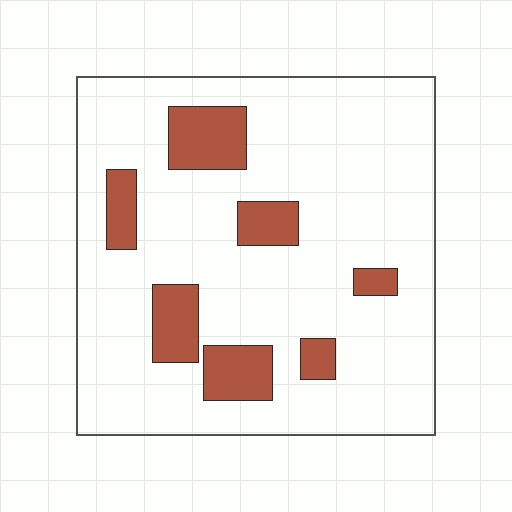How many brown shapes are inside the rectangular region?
7.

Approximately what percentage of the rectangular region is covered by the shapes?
Approximately 15%.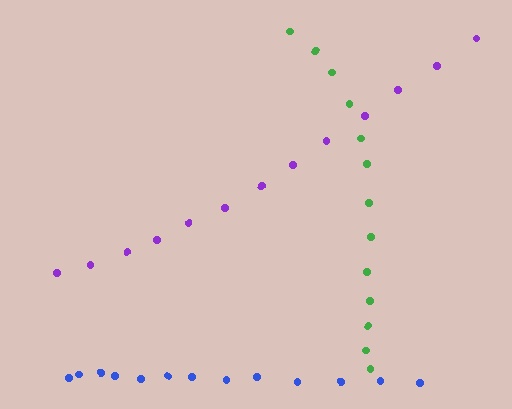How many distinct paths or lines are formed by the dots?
There are 3 distinct paths.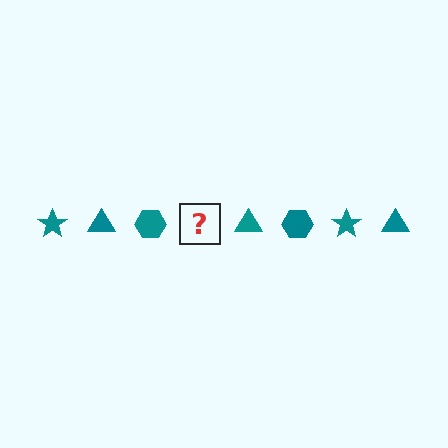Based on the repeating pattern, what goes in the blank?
The blank should be a teal star.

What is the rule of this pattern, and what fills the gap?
The rule is that the pattern cycles through star, triangle, hexagon shapes in teal. The gap should be filled with a teal star.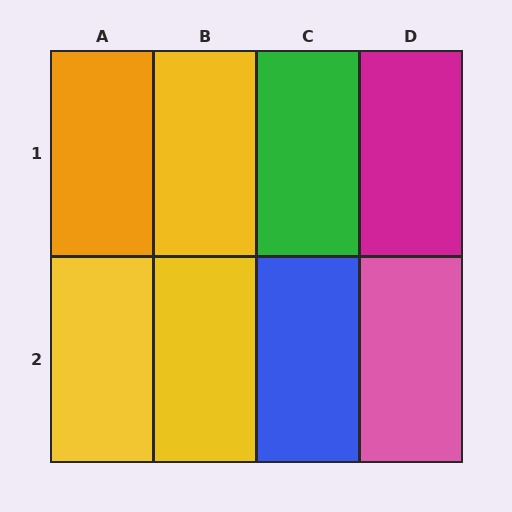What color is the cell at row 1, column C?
Green.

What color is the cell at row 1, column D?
Magenta.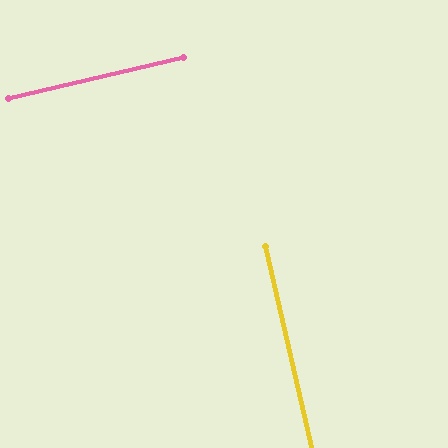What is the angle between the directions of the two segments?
Approximately 90 degrees.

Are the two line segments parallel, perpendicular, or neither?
Perpendicular — they meet at approximately 90°.